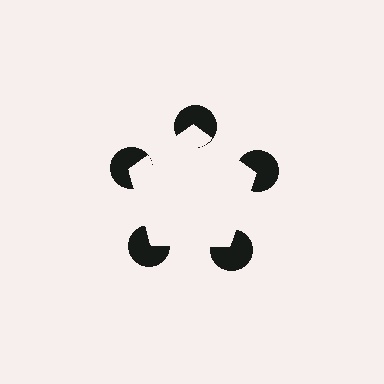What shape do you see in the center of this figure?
An illusory pentagon — its edges are inferred from the aligned wedge cuts in the pac-man discs, not physically drawn.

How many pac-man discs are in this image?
There are 5 — one at each vertex of the illusory pentagon.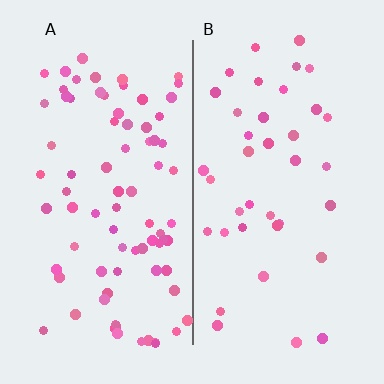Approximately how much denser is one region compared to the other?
Approximately 2.0× — region A over region B.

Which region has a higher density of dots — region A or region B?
A (the left).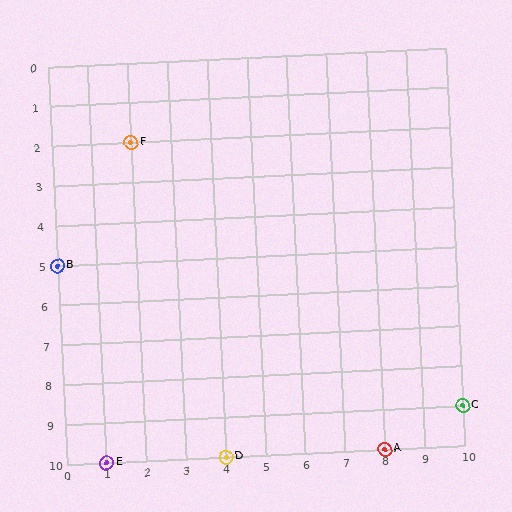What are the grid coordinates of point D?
Point D is at grid coordinates (4, 10).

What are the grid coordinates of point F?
Point F is at grid coordinates (2, 2).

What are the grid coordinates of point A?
Point A is at grid coordinates (8, 10).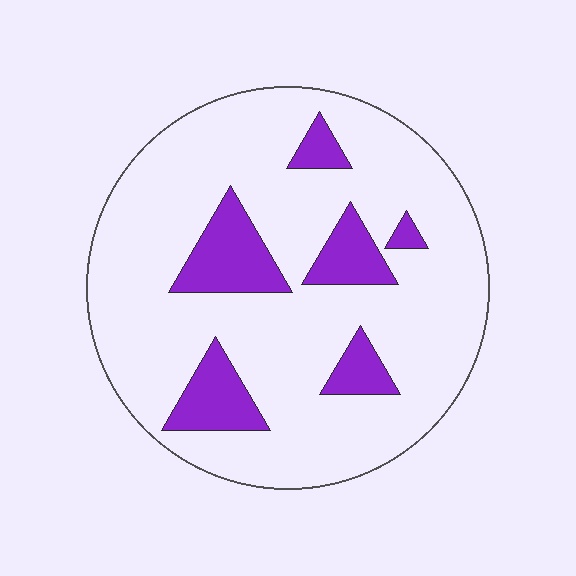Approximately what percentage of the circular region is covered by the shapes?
Approximately 15%.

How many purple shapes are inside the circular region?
6.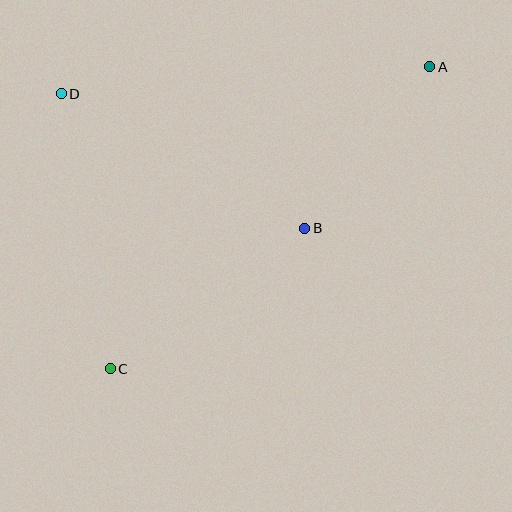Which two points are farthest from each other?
Points A and C are farthest from each other.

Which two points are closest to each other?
Points A and B are closest to each other.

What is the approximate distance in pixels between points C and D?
The distance between C and D is approximately 279 pixels.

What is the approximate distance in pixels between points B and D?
The distance between B and D is approximately 278 pixels.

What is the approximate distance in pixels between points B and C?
The distance between B and C is approximately 240 pixels.